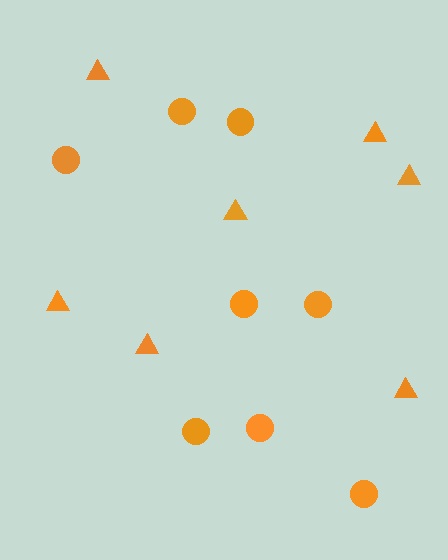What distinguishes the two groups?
There are 2 groups: one group of circles (8) and one group of triangles (7).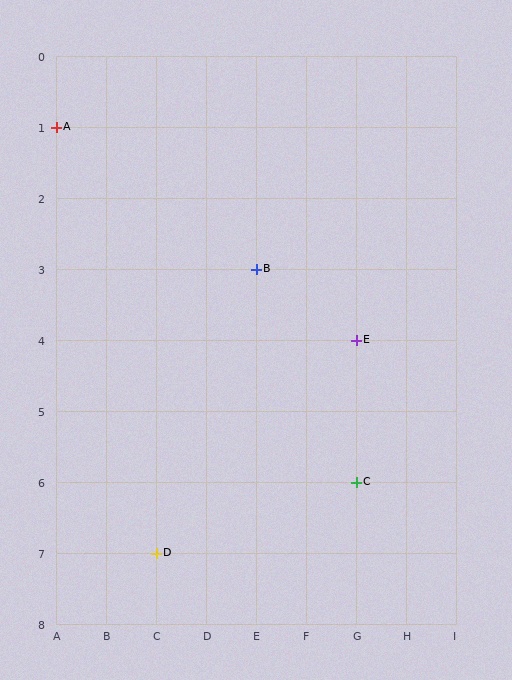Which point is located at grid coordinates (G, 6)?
Point C is at (G, 6).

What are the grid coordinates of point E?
Point E is at grid coordinates (G, 4).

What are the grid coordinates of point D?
Point D is at grid coordinates (C, 7).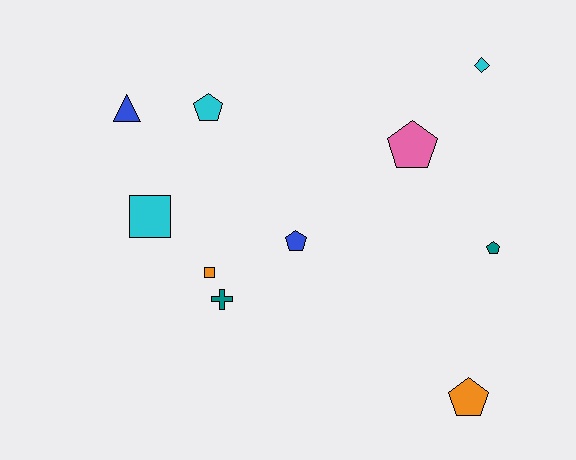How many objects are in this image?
There are 10 objects.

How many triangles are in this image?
There is 1 triangle.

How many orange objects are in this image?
There are 2 orange objects.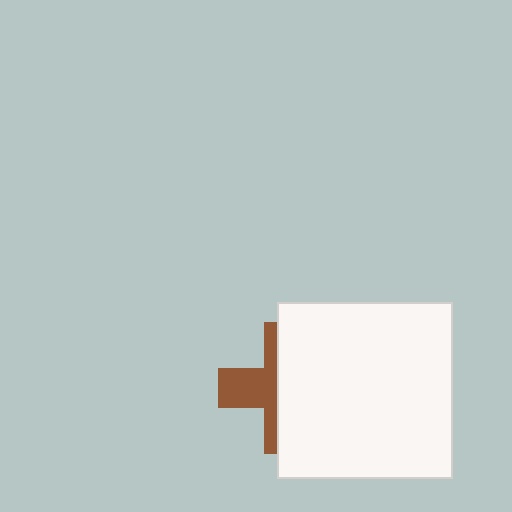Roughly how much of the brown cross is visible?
A small part of it is visible (roughly 40%).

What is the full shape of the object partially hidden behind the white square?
The partially hidden object is a brown cross.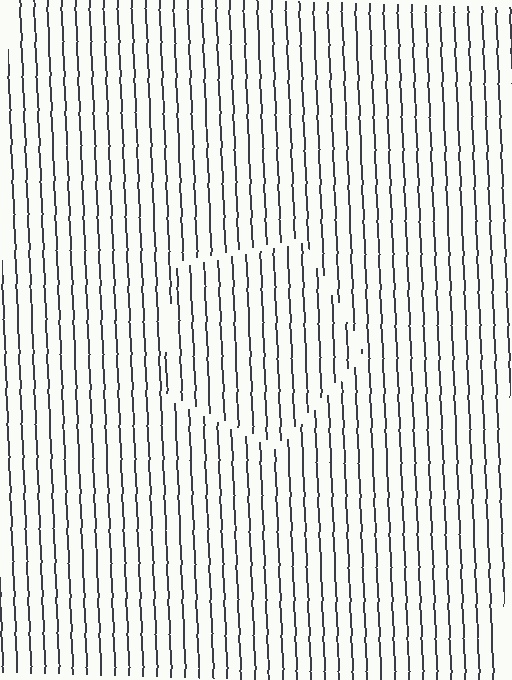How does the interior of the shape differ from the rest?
The interior of the shape contains the same grating, shifted by half a period — the contour is defined by the phase discontinuity where line-ends from the inner and outer gratings abut.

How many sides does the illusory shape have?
5 sides — the line-ends trace a pentagon.